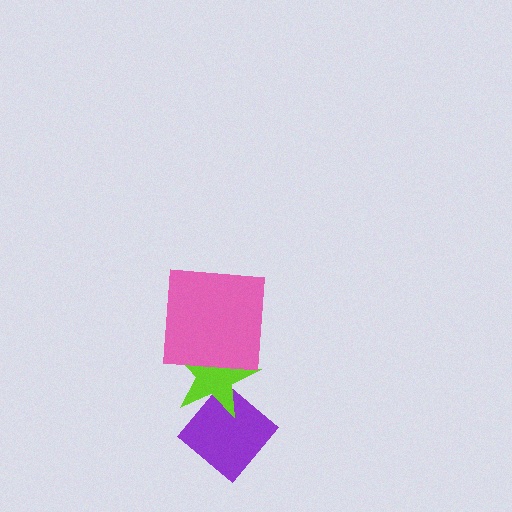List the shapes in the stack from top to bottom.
From top to bottom: the pink square, the lime star, the purple diamond.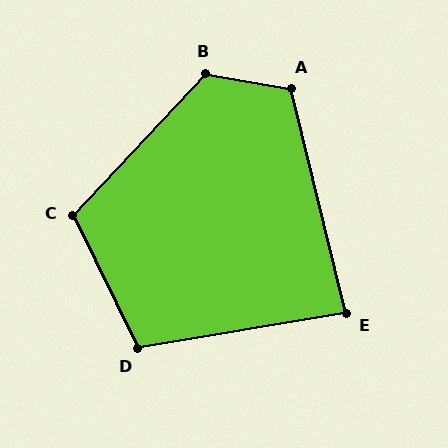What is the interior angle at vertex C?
Approximately 111 degrees (obtuse).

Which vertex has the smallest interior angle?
E, at approximately 86 degrees.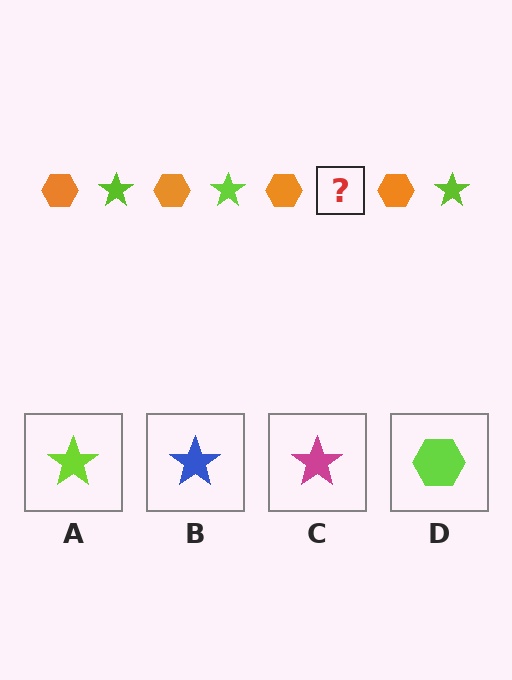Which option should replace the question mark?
Option A.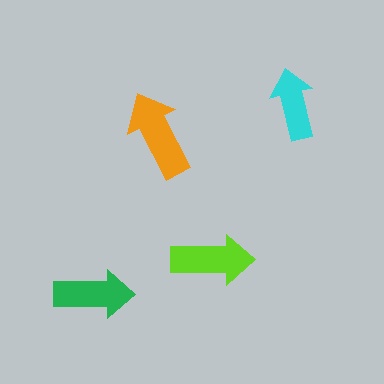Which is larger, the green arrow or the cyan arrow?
The green one.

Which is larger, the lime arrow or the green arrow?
The lime one.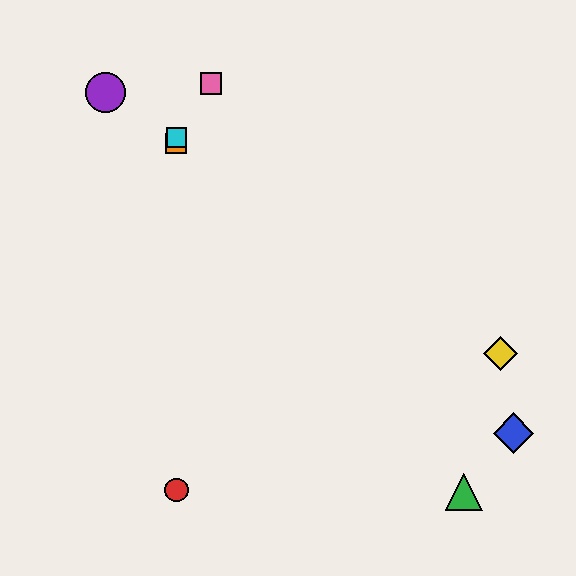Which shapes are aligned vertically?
The red circle, the orange square, the cyan square are aligned vertically.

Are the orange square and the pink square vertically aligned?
No, the orange square is at x≈176 and the pink square is at x≈211.